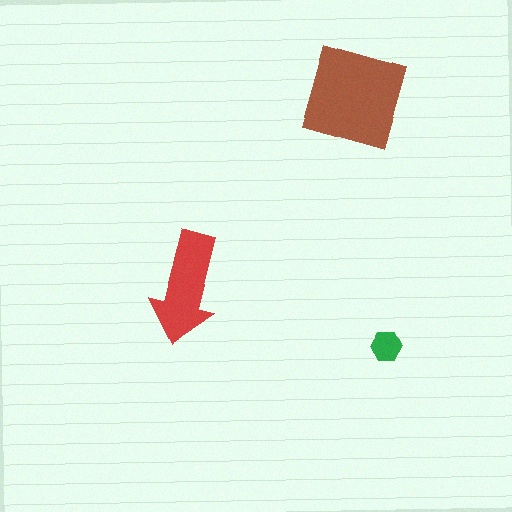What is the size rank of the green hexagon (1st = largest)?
3rd.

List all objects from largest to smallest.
The brown diamond, the red arrow, the green hexagon.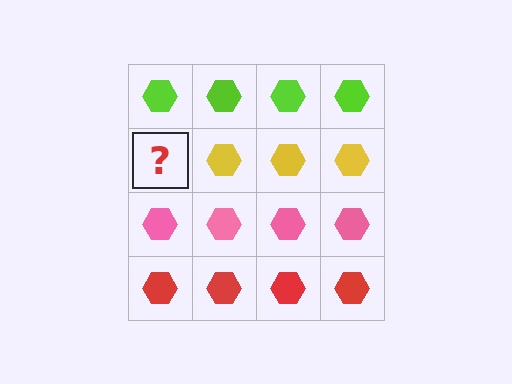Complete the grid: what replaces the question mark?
The question mark should be replaced with a yellow hexagon.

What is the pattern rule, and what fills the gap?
The rule is that each row has a consistent color. The gap should be filled with a yellow hexagon.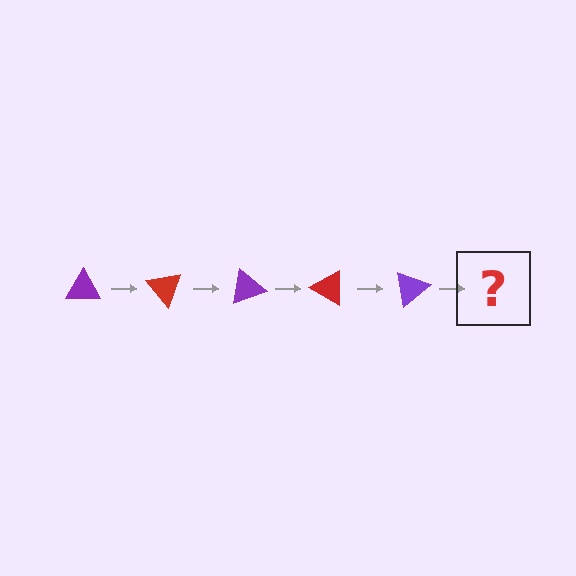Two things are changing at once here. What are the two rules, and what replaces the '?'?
The two rules are that it rotates 50 degrees each step and the color cycles through purple and red. The '?' should be a red triangle, rotated 250 degrees from the start.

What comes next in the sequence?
The next element should be a red triangle, rotated 250 degrees from the start.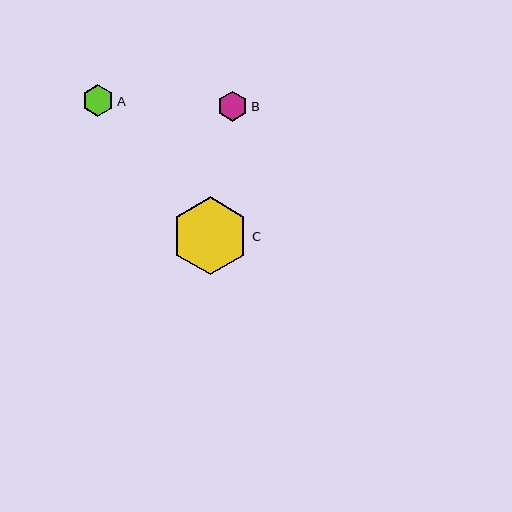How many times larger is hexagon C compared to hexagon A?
Hexagon C is approximately 2.4 times the size of hexagon A.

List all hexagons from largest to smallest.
From largest to smallest: C, A, B.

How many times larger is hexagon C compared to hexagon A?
Hexagon C is approximately 2.4 times the size of hexagon A.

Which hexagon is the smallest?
Hexagon B is the smallest with a size of approximately 30 pixels.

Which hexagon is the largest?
Hexagon C is the largest with a size of approximately 78 pixels.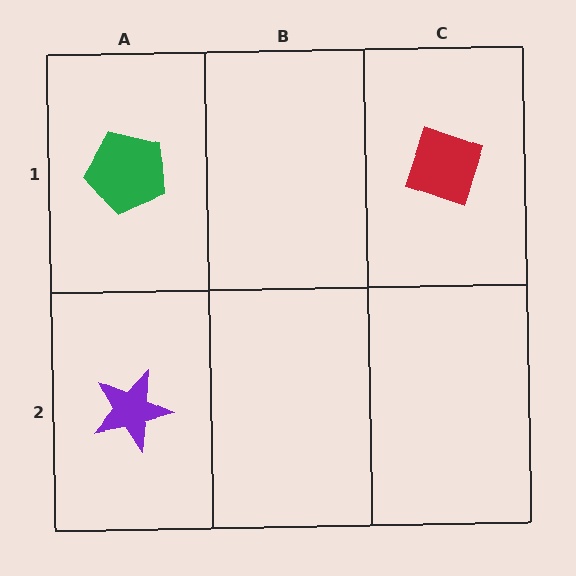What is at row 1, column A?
A green pentagon.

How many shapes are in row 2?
1 shape.